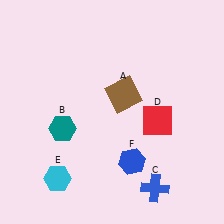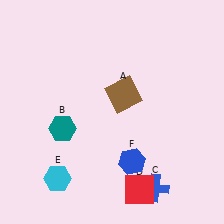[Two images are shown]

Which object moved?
The red square (D) moved down.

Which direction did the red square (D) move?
The red square (D) moved down.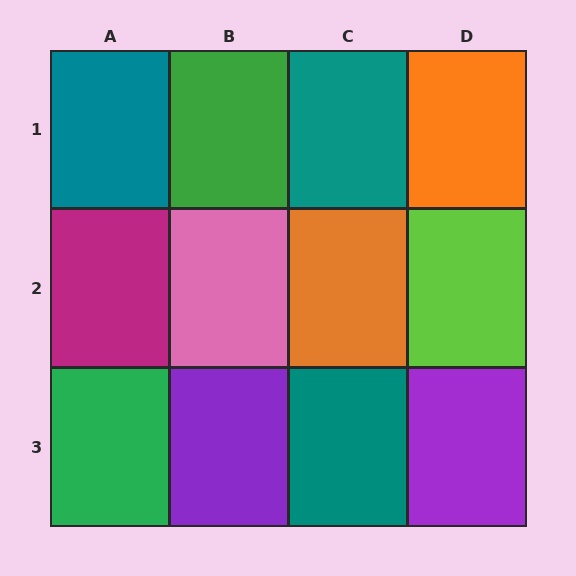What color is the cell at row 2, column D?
Lime.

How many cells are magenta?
1 cell is magenta.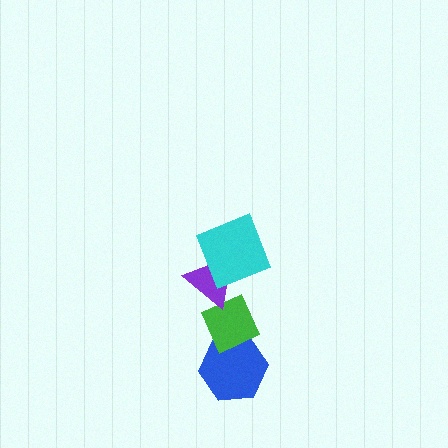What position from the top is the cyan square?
The cyan square is 1st from the top.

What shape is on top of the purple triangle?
The cyan square is on top of the purple triangle.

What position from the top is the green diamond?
The green diamond is 3rd from the top.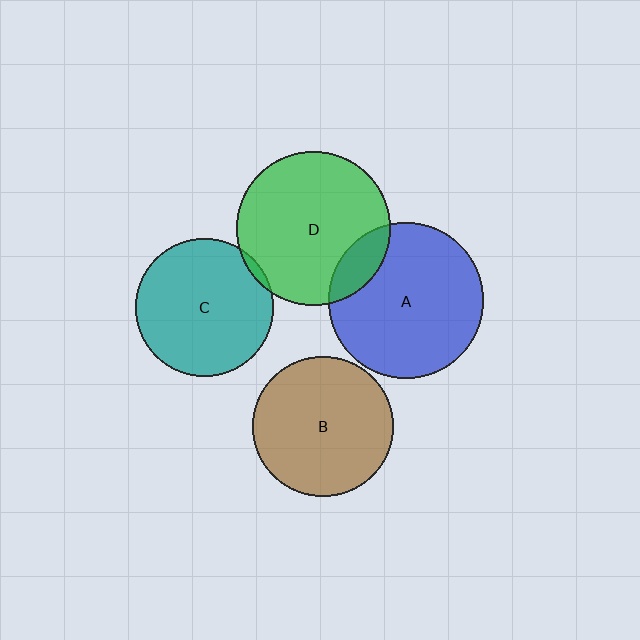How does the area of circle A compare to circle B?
Approximately 1.2 times.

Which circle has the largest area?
Circle A (blue).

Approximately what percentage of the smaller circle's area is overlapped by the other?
Approximately 5%.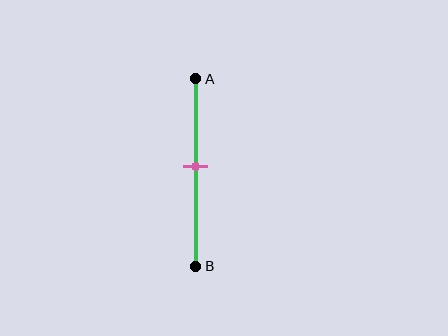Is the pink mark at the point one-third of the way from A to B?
No, the mark is at about 45% from A, not at the 33% one-third point.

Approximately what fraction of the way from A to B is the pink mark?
The pink mark is approximately 45% of the way from A to B.